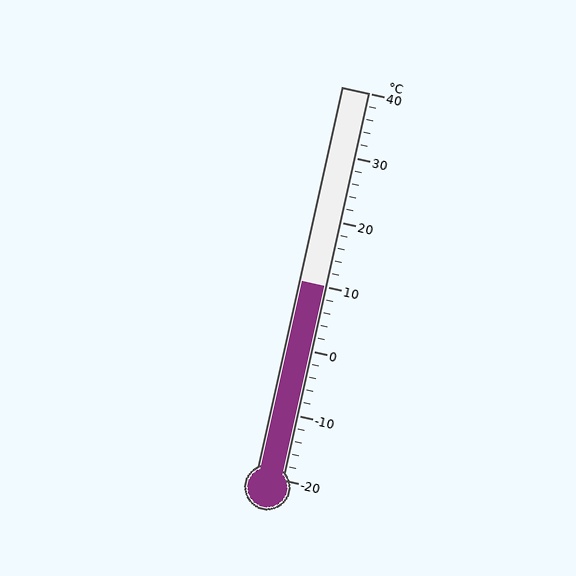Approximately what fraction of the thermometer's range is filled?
The thermometer is filled to approximately 50% of its range.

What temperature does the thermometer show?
The thermometer shows approximately 10°C.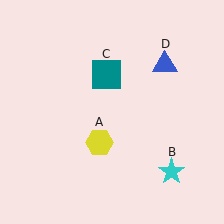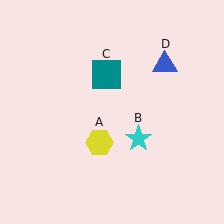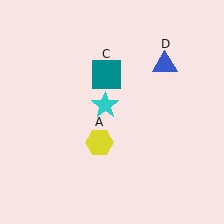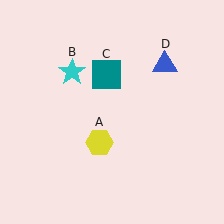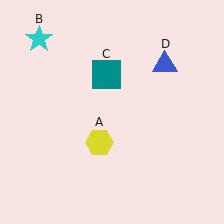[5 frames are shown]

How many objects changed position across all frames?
1 object changed position: cyan star (object B).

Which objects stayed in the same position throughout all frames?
Yellow hexagon (object A) and teal square (object C) and blue triangle (object D) remained stationary.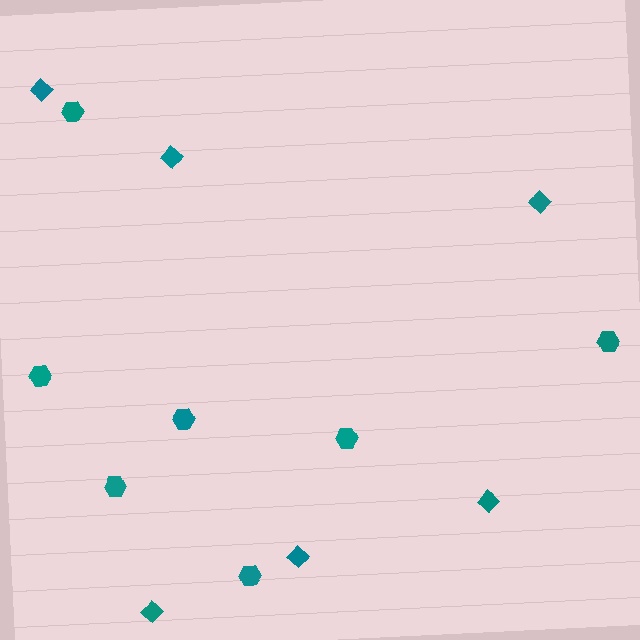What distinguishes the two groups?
There are 2 groups: one group of diamonds (6) and one group of hexagons (7).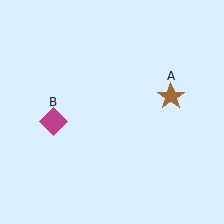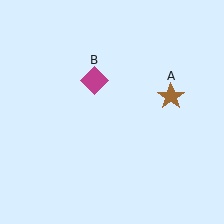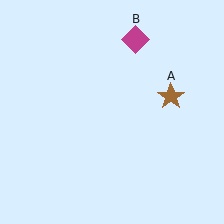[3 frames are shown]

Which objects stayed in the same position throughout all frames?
Brown star (object A) remained stationary.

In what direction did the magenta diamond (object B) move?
The magenta diamond (object B) moved up and to the right.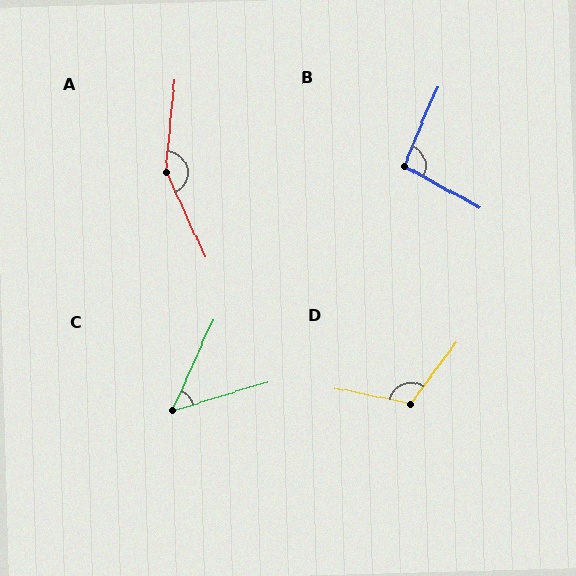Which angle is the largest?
A, at approximately 150 degrees.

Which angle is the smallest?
C, at approximately 48 degrees.